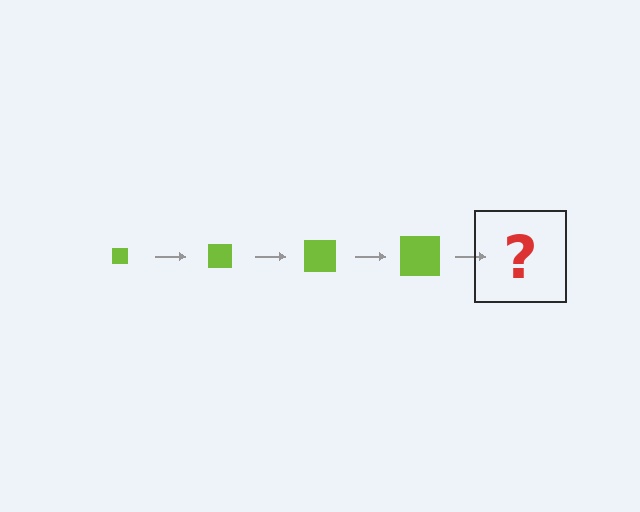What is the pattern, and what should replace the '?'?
The pattern is that the square gets progressively larger each step. The '?' should be a lime square, larger than the previous one.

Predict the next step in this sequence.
The next step is a lime square, larger than the previous one.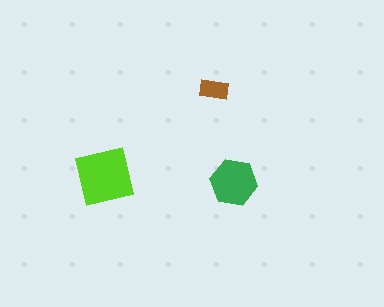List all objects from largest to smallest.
The lime square, the green hexagon, the brown rectangle.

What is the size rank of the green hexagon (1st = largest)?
2nd.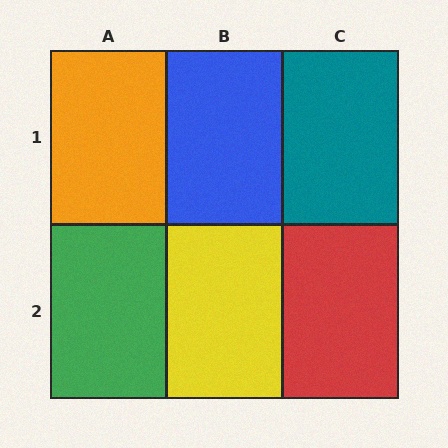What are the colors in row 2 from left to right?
Green, yellow, red.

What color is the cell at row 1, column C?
Teal.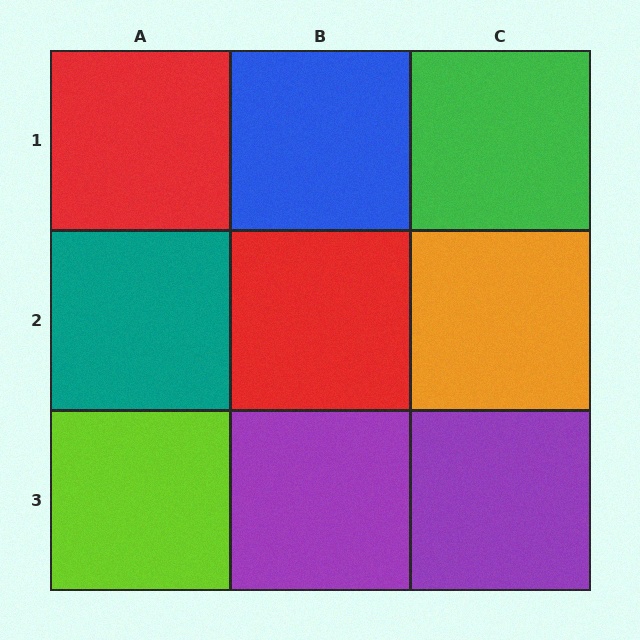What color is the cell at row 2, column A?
Teal.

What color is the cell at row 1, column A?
Red.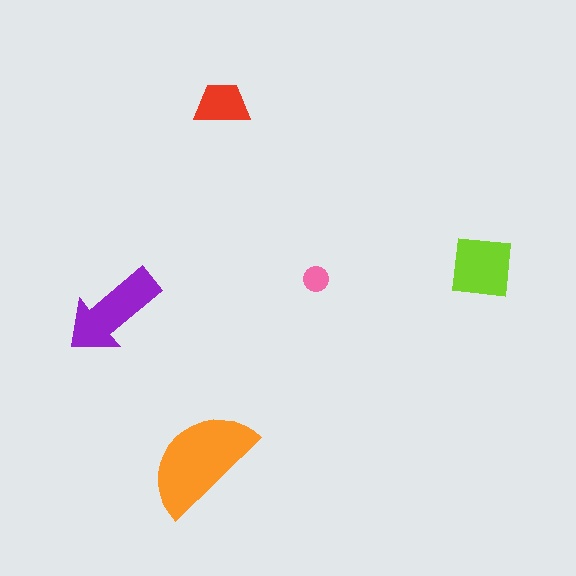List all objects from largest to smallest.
The orange semicircle, the purple arrow, the lime square, the red trapezoid, the pink circle.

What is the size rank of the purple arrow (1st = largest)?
2nd.